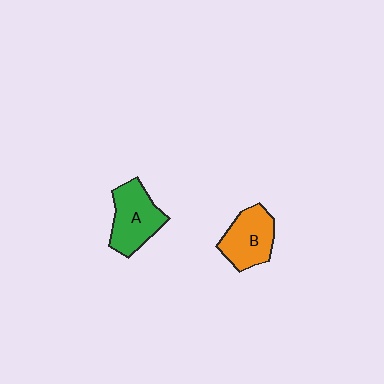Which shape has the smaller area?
Shape B (orange).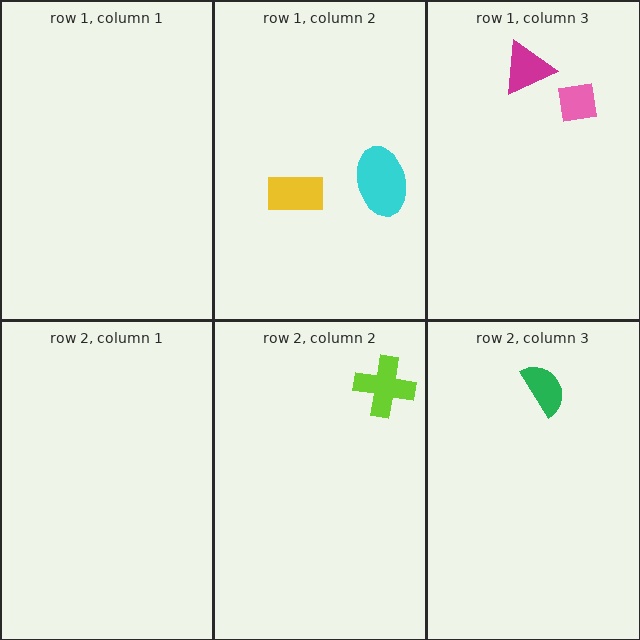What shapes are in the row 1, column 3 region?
The magenta triangle, the pink square.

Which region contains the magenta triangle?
The row 1, column 3 region.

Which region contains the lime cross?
The row 2, column 2 region.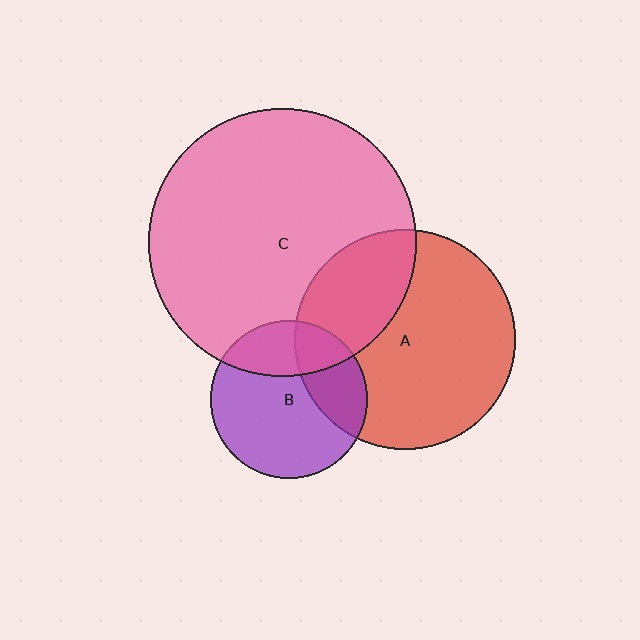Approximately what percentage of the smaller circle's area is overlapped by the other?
Approximately 25%.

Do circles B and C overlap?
Yes.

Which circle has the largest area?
Circle C (pink).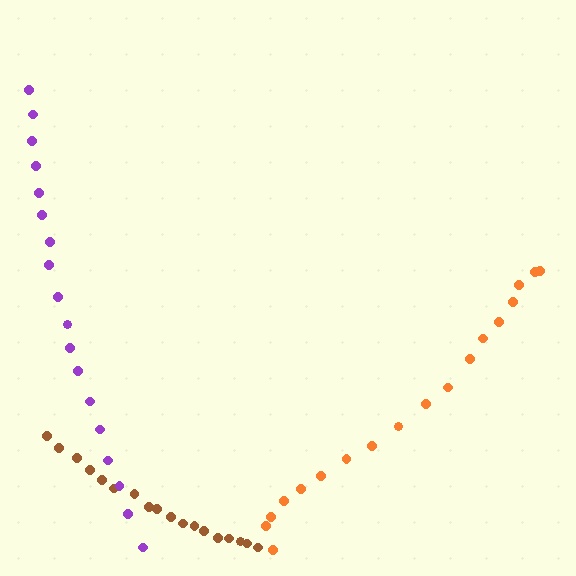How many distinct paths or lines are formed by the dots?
There are 3 distinct paths.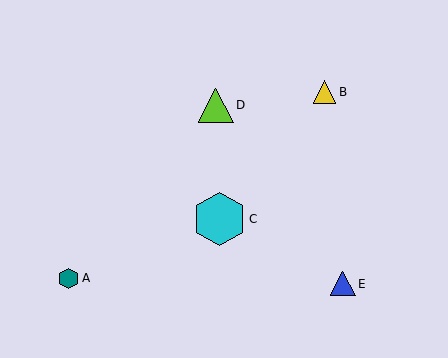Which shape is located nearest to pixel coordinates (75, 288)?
The teal hexagon (labeled A) at (69, 278) is nearest to that location.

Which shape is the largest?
The cyan hexagon (labeled C) is the largest.